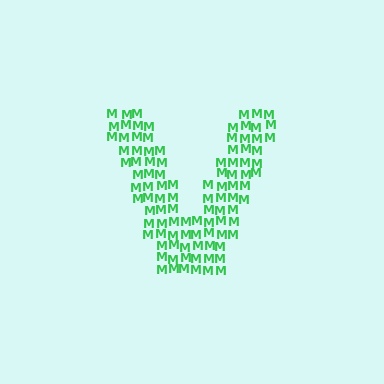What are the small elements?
The small elements are letter M's.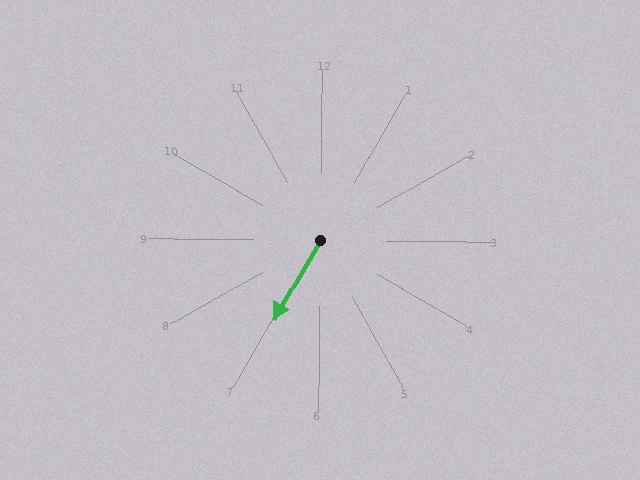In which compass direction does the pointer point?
Southwest.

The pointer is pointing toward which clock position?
Roughly 7 o'clock.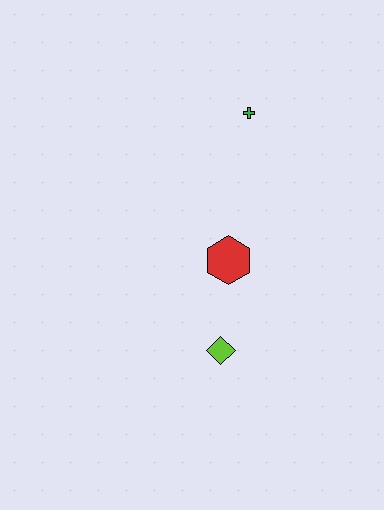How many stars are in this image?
There are no stars.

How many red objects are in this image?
There is 1 red object.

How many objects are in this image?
There are 3 objects.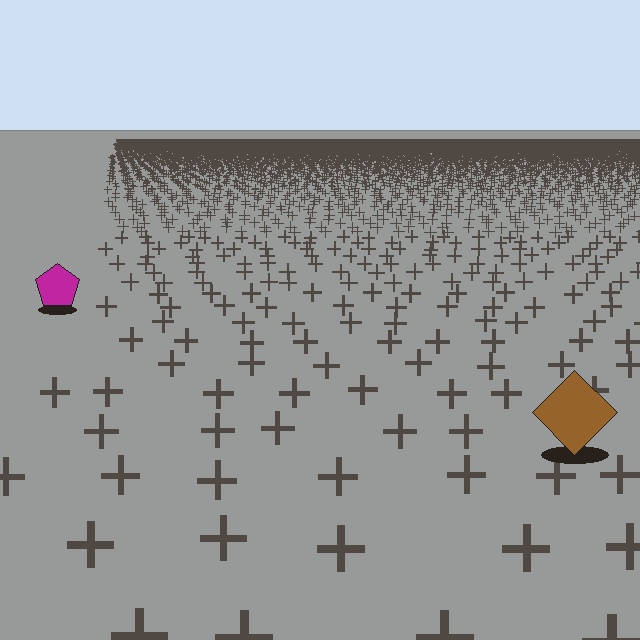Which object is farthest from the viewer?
The magenta pentagon is farthest from the viewer. It appears smaller and the ground texture around it is denser.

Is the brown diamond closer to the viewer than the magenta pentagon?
Yes. The brown diamond is closer — you can tell from the texture gradient: the ground texture is coarser near it.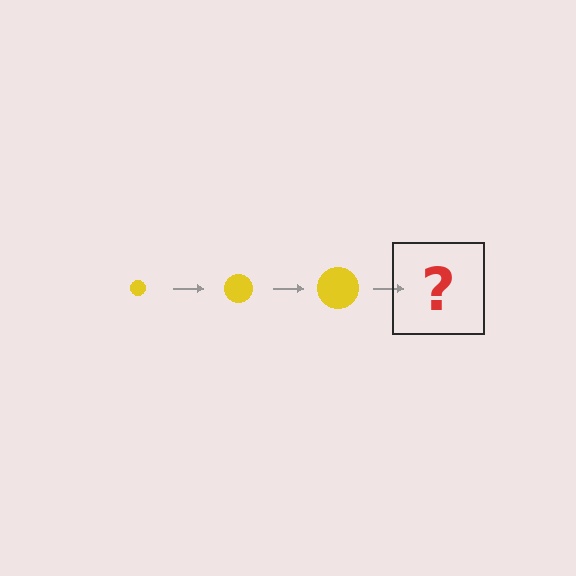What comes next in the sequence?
The next element should be a yellow circle, larger than the previous one.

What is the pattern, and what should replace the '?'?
The pattern is that the circle gets progressively larger each step. The '?' should be a yellow circle, larger than the previous one.